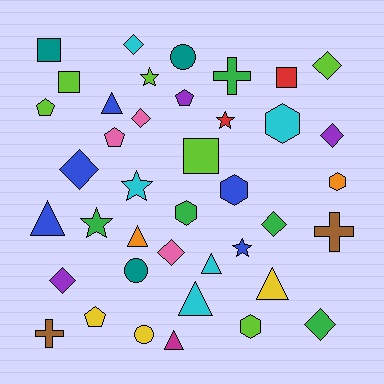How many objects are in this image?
There are 40 objects.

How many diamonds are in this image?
There are 9 diamonds.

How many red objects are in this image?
There are 2 red objects.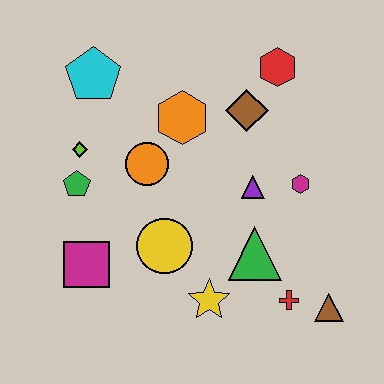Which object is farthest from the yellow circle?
The red hexagon is farthest from the yellow circle.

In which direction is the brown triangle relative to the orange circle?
The brown triangle is to the right of the orange circle.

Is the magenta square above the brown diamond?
No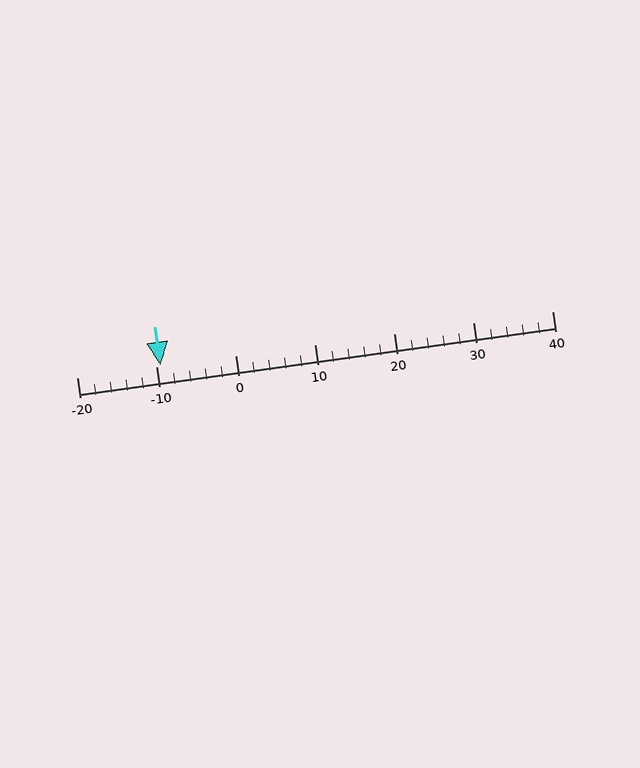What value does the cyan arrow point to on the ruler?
The cyan arrow points to approximately -9.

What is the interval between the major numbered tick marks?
The major tick marks are spaced 10 units apart.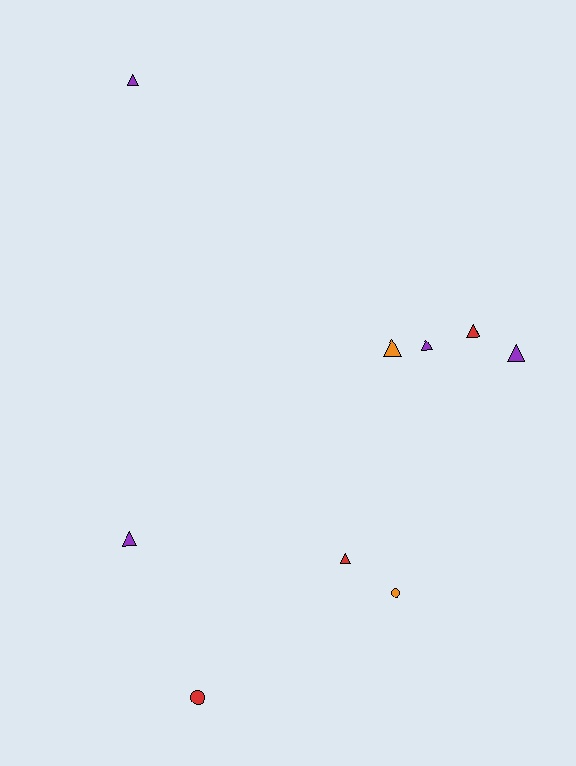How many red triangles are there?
There are 2 red triangles.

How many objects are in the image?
There are 9 objects.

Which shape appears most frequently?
Triangle, with 7 objects.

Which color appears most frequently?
Purple, with 4 objects.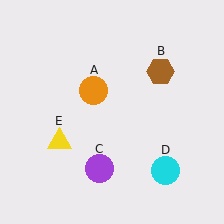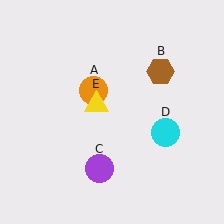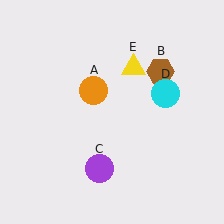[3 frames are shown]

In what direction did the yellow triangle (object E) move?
The yellow triangle (object E) moved up and to the right.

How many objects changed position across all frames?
2 objects changed position: cyan circle (object D), yellow triangle (object E).